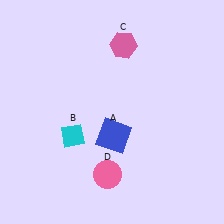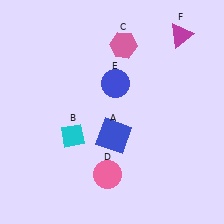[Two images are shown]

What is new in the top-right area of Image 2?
A magenta triangle (F) was added in the top-right area of Image 2.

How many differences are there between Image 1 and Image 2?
There are 2 differences between the two images.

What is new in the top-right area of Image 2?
A blue circle (E) was added in the top-right area of Image 2.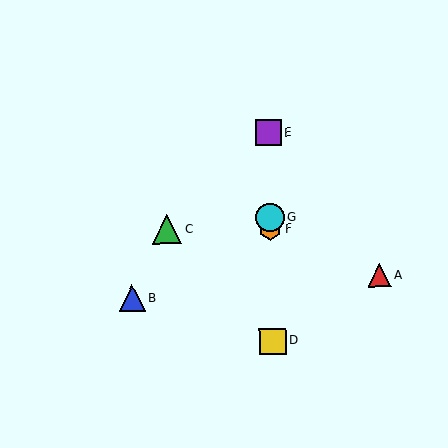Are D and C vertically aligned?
No, D is at x≈273 and C is at x≈167.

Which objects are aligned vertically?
Objects D, E, F, G are aligned vertically.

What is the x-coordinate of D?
Object D is at x≈273.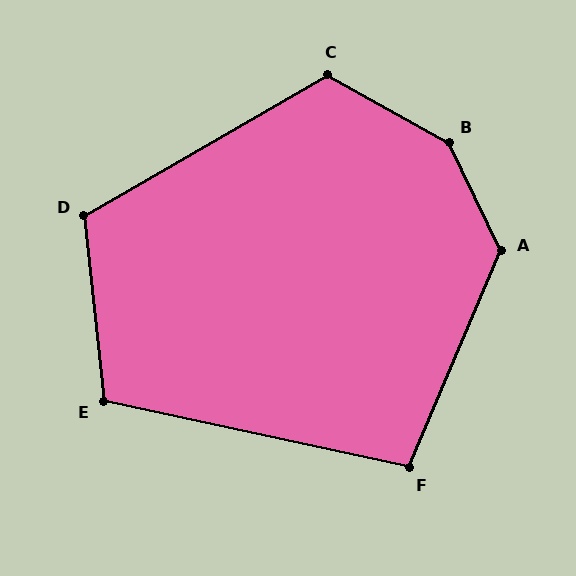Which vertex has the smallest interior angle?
F, at approximately 101 degrees.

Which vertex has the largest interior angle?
B, at approximately 145 degrees.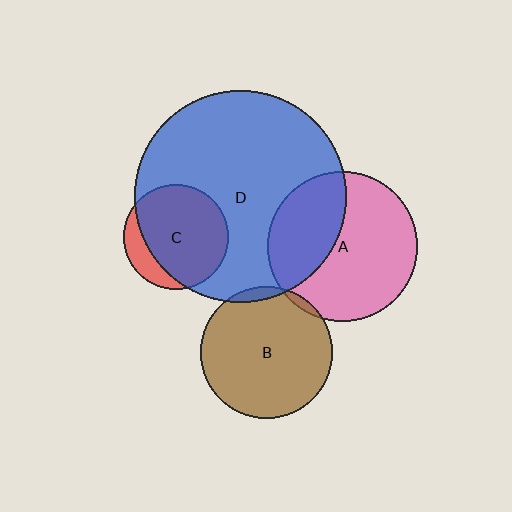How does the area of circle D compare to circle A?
Approximately 2.0 times.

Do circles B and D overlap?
Yes.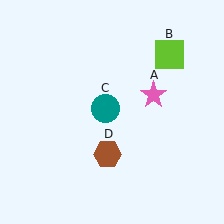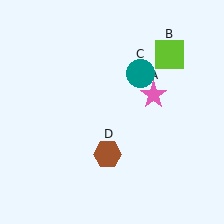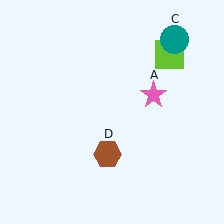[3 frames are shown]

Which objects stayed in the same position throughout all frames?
Pink star (object A) and lime square (object B) and brown hexagon (object D) remained stationary.